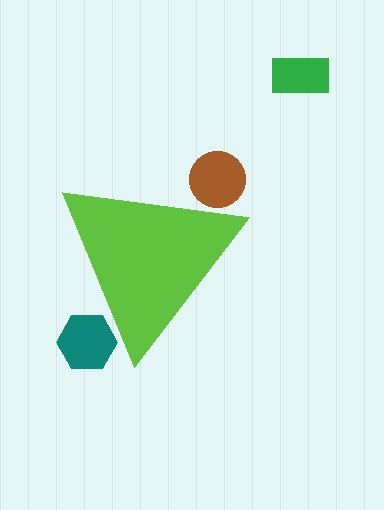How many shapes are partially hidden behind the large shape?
2 shapes are partially hidden.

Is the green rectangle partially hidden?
No, the green rectangle is fully visible.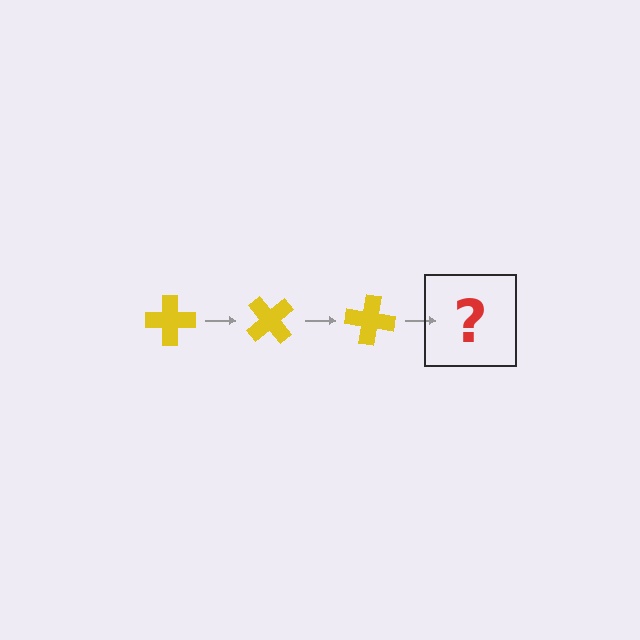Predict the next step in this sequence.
The next step is a yellow cross rotated 150 degrees.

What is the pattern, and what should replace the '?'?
The pattern is that the cross rotates 50 degrees each step. The '?' should be a yellow cross rotated 150 degrees.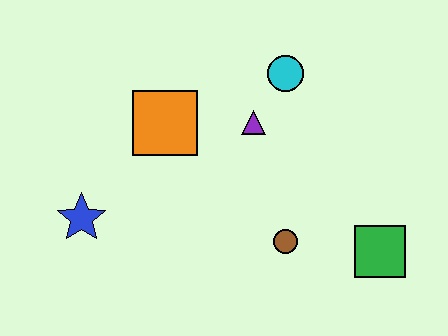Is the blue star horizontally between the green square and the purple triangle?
No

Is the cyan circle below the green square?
No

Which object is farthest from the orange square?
The green square is farthest from the orange square.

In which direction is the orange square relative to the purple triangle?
The orange square is to the left of the purple triangle.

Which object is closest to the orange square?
The purple triangle is closest to the orange square.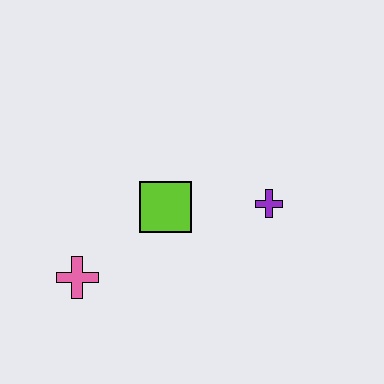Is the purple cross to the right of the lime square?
Yes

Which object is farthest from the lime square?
The pink cross is farthest from the lime square.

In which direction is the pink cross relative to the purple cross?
The pink cross is to the left of the purple cross.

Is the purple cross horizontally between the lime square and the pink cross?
No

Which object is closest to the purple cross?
The lime square is closest to the purple cross.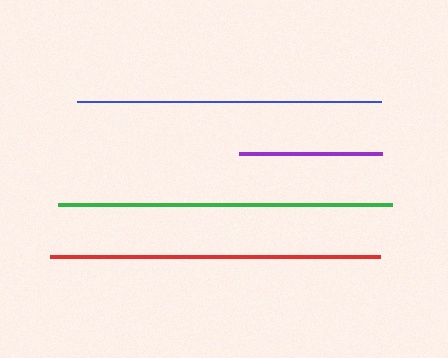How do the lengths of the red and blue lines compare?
The red and blue lines are approximately the same length.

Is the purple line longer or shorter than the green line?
The green line is longer than the purple line.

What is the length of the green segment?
The green segment is approximately 334 pixels long.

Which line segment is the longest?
The green line is the longest at approximately 334 pixels.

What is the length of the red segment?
The red segment is approximately 330 pixels long.